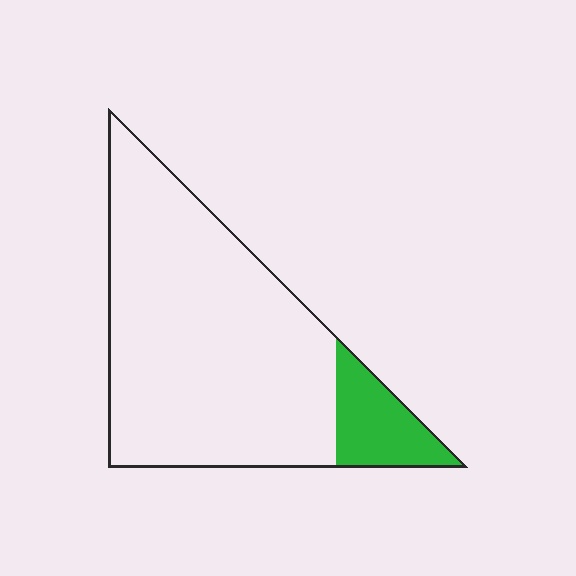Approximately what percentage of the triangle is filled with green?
Approximately 15%.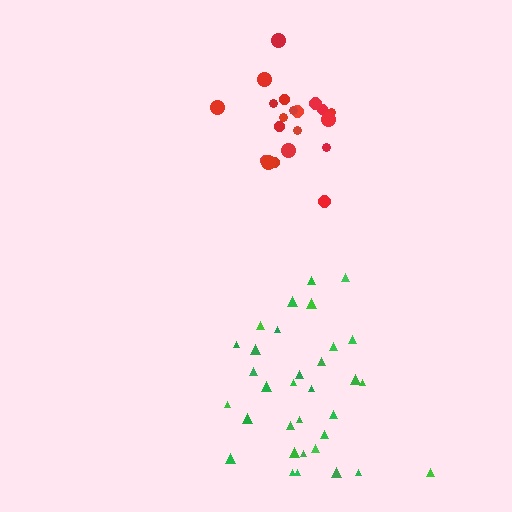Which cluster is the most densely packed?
Red.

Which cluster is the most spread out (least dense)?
Green.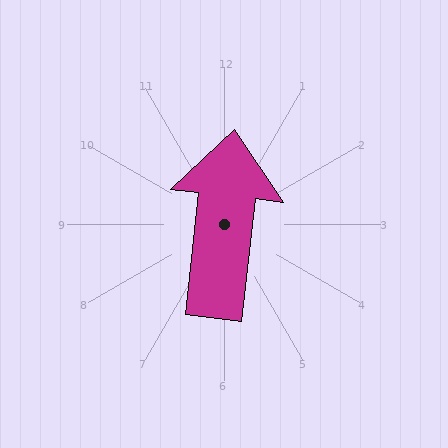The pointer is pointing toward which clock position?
Roughly 12 o'clock.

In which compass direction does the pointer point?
North.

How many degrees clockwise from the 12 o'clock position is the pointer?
Approximately 6 degrees.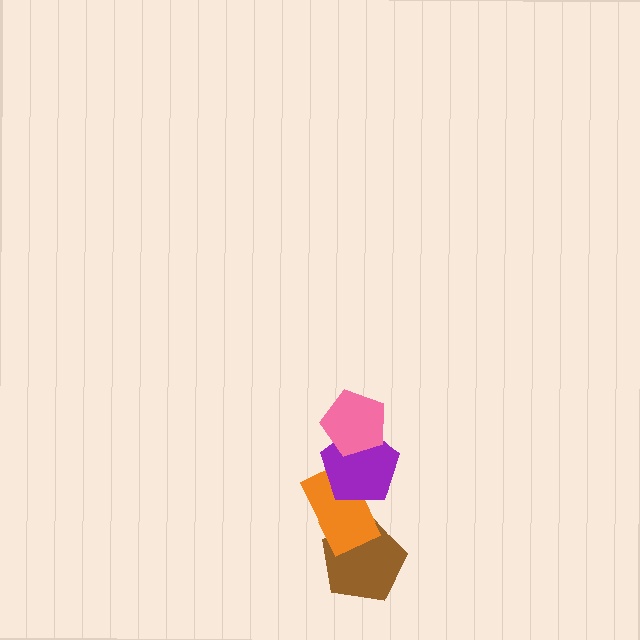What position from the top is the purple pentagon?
The purple pentagon is 2nd from the top.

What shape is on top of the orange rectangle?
The purple pentagon is on top of the orange rectangle.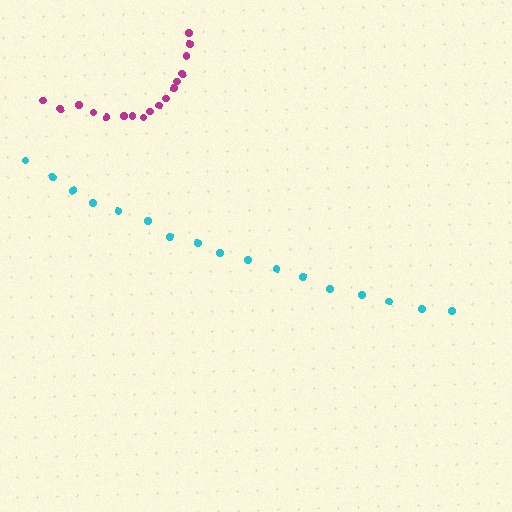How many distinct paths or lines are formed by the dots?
There are 2 distinct paths.